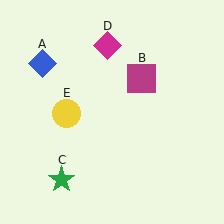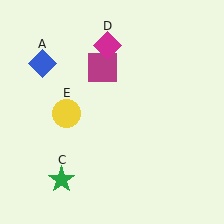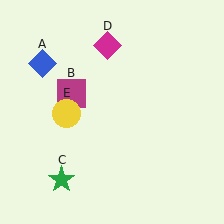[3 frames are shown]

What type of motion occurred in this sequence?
The magenta square (object B) rotated counterclockwise around the center of the scene.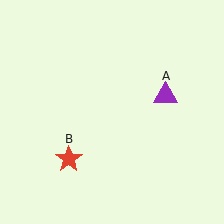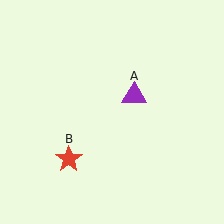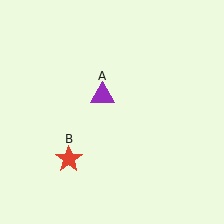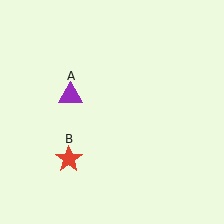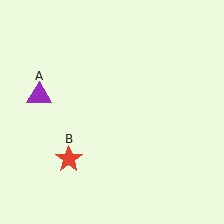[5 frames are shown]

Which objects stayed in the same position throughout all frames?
Red star (object B) remained stationary.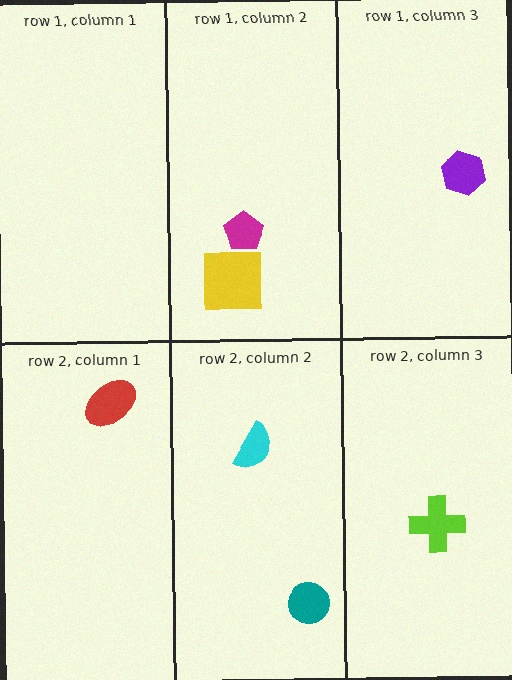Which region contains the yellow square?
The row 1, column 2 region.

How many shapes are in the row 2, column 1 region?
1.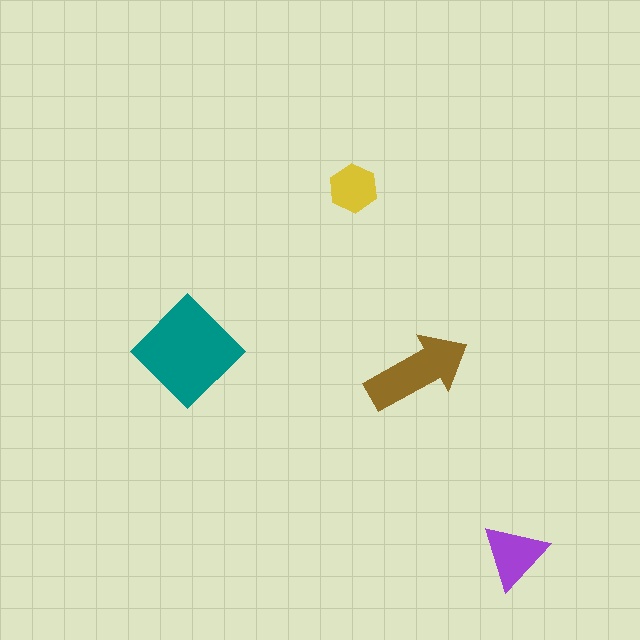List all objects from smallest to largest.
The yellow hexagon, the purple triangle, the brown arrow, the teal diamond.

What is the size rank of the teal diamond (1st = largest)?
1st.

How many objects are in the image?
There are 4 objects in the image.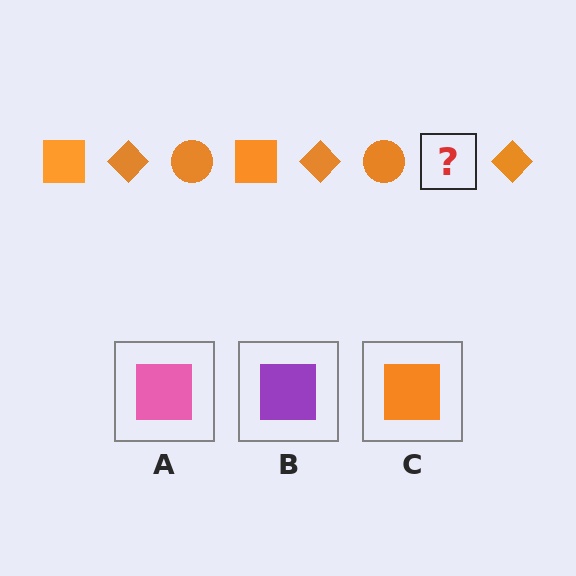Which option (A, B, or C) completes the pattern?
C.